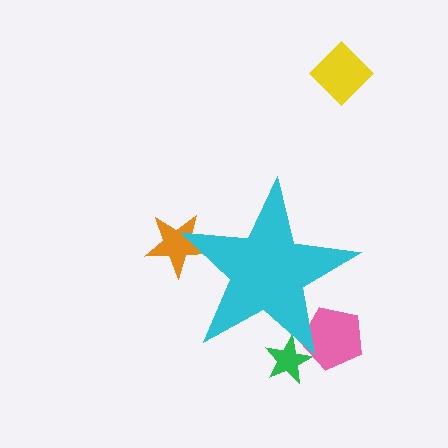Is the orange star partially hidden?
Yes, the orange star is partially hidden behind the cyan star.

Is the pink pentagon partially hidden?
Yes, the pink pentagon is partially hidden behind the cyan star.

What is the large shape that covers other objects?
A cyan star.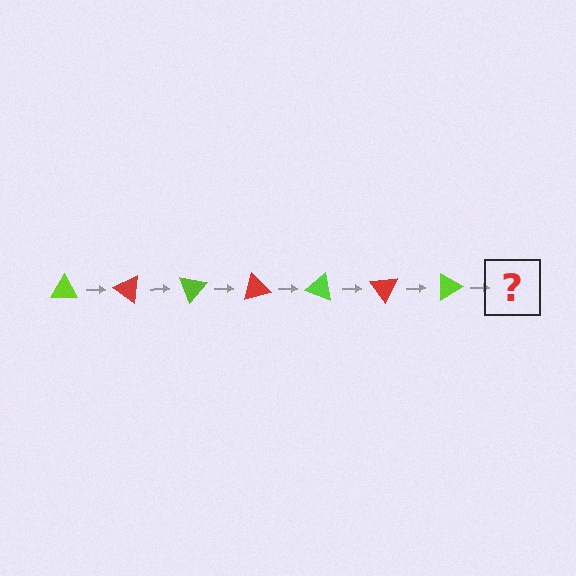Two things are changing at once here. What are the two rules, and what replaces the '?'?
The two rules are that it rotates 35 degrees each step and the color cycles through lime and red. The '?' should be a red triangle, rotated 245 degrees from the start.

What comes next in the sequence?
The next element should be a red triangle, rotated 245 degrees from the start.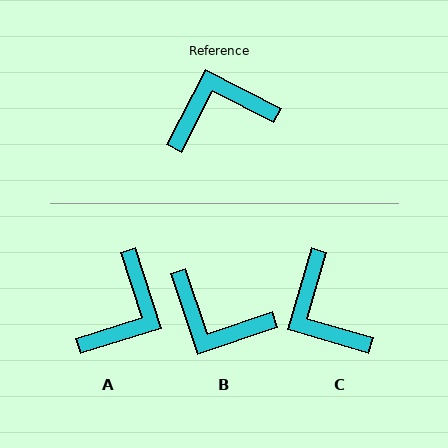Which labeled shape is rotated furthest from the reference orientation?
B, about 136 degrees away.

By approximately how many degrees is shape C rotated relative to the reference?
Approximately 101 degrees counter-clockwise.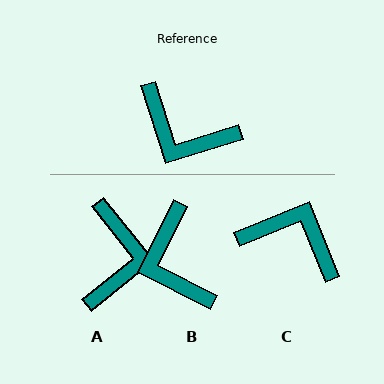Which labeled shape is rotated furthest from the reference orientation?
C, about 175 degrees away.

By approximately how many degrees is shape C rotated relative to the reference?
Approximately 175 degrees clockwise.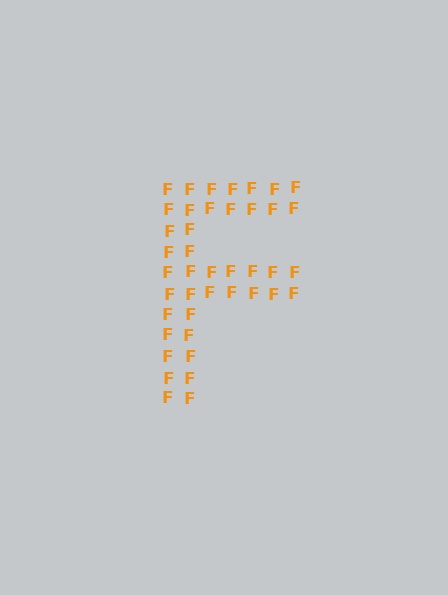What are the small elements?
The small elements are letter F's.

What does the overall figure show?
The overall figure shows the letter F.